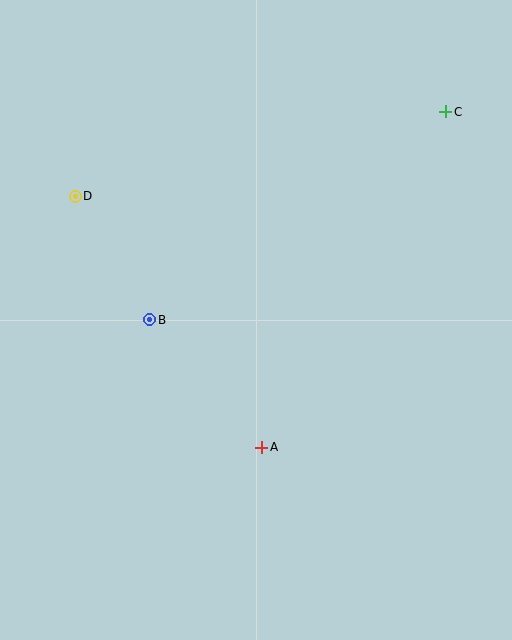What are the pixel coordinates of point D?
Point D is at (75, 196).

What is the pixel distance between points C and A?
The distance between C and A is 383 pixels.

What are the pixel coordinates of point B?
Point B is at (150, 320).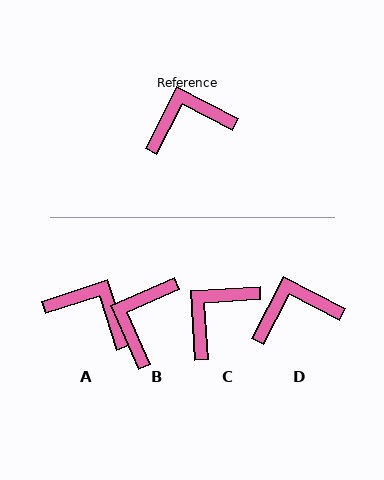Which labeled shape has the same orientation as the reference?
D.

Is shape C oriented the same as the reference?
No, it is off by about 31 degrees.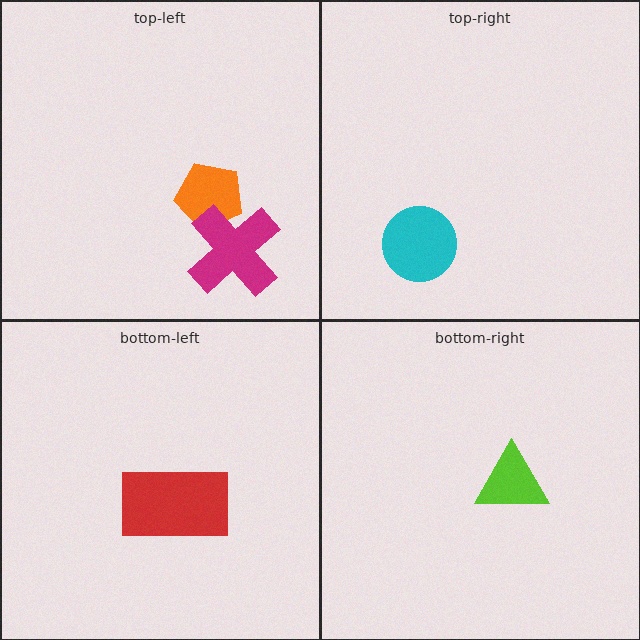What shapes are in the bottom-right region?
The lime triangle.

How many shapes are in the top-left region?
2.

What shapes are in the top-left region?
The orange pentagon, the magenta cross.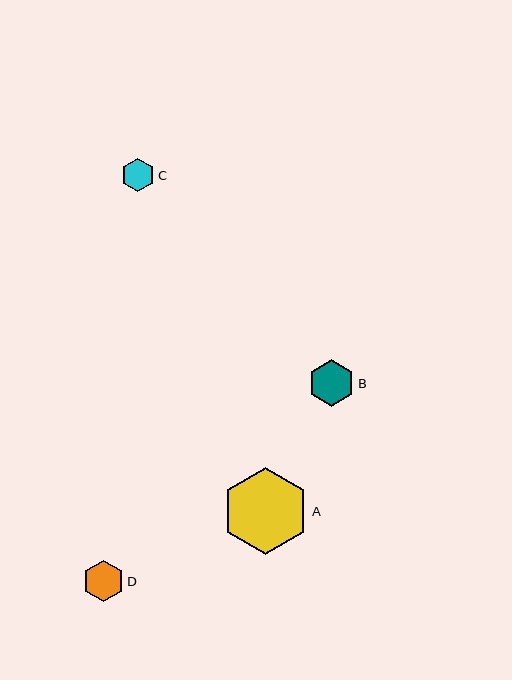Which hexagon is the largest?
Hexagon A is the largest with a size of approximately 87 pixels.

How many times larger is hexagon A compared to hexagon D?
Hexagon A is approximately 2.1 times the size of hexagon D.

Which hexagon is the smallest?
Hexagon C is the smallest with a size of approximately 33 pixels.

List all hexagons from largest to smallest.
From largest to smallest: A, B, D, C.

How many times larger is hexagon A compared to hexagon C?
Hexagon A is approximately 2.6 times the size of hexagon C.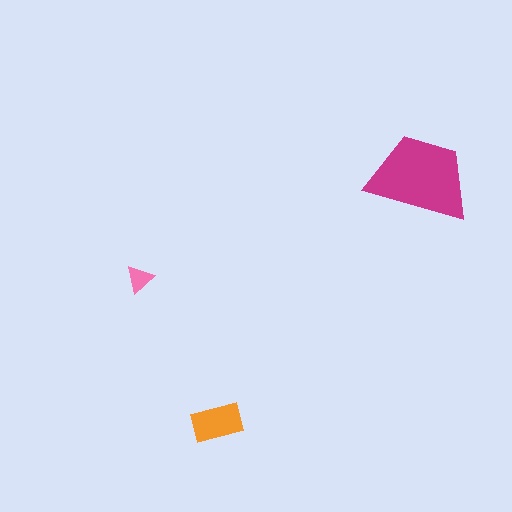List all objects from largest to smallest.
The magenta trapezoid, the orange rectangle, the pink triangle.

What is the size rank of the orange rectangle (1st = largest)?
2nd.